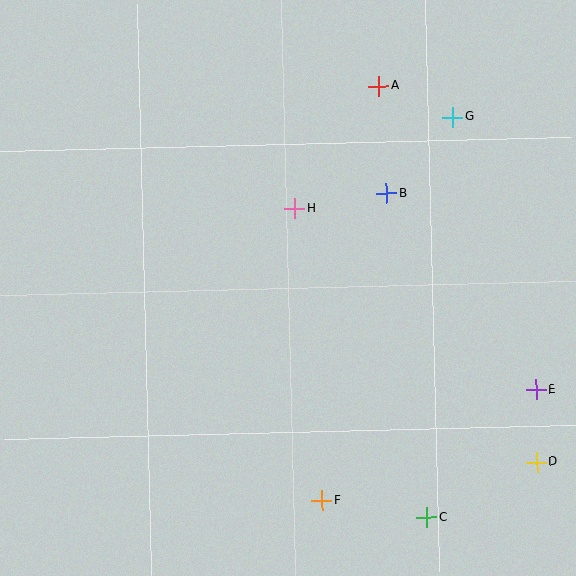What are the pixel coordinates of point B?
Point B is at (386, 193).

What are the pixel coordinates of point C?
Point C is at (426, 517).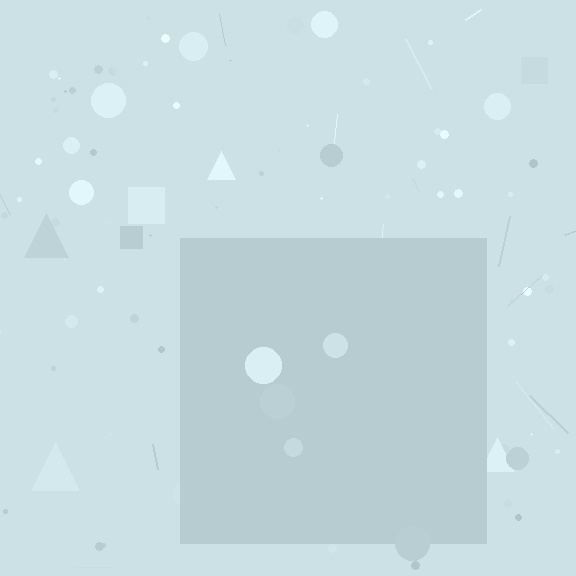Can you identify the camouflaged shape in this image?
The camouflaged shape is a square.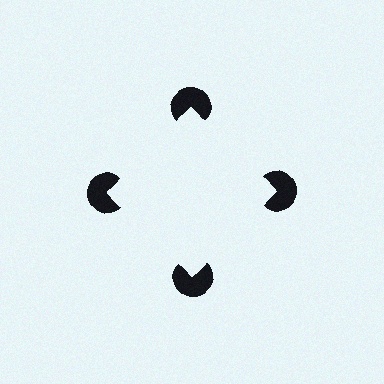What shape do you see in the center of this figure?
An illusory square — its edges are inferred from the aligned wedge cuts in the pac-man discs, not physically drawn.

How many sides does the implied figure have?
4 sides.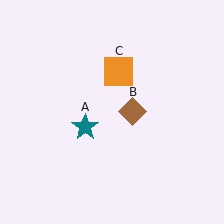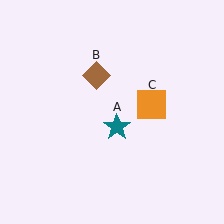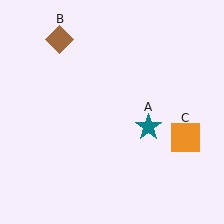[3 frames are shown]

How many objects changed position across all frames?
3 objects changed position: teal star (object A), brown diamond (object B), orange square (object C).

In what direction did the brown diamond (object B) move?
The brown diamond (object B) moved up and to the left.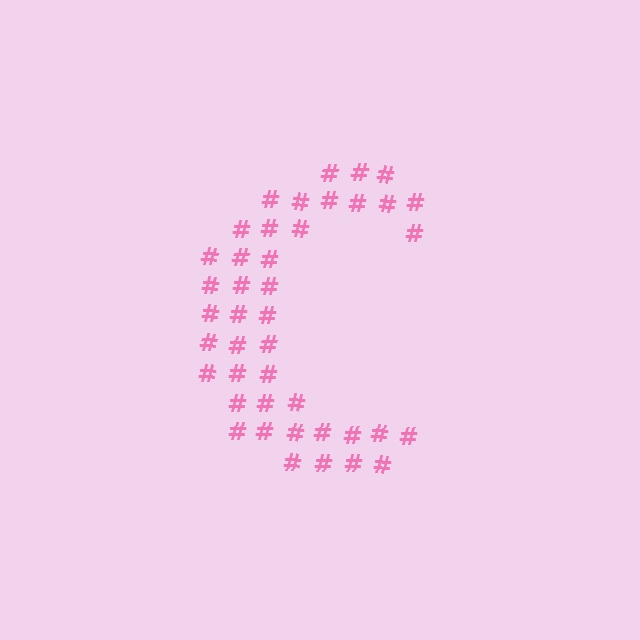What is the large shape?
The large shape is the letter C.